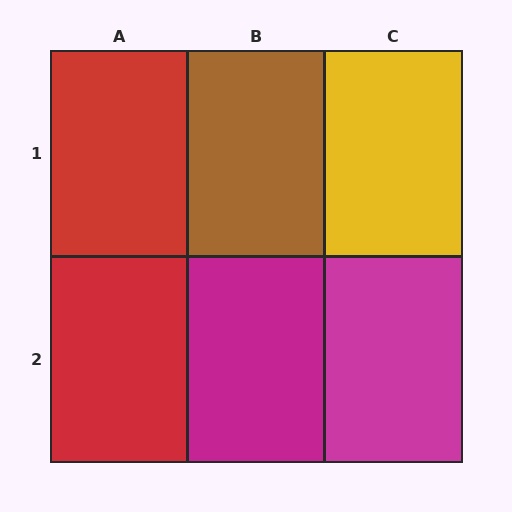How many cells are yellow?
1 cell is yellow.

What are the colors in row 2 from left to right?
Red, magenta, magenta.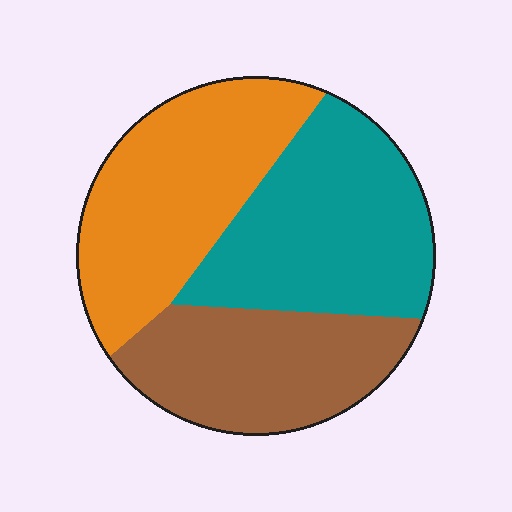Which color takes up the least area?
Brown, at roughly 30%.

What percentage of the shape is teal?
Teal covers around 35% of the shape.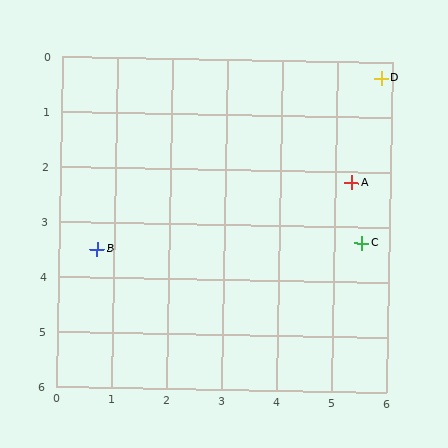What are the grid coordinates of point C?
Point C is at approximately (5.5, 3.3).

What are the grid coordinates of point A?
Point A is at approximately (5.3, 2.2).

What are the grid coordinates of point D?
Point D is at approximately (5.8, 0.3).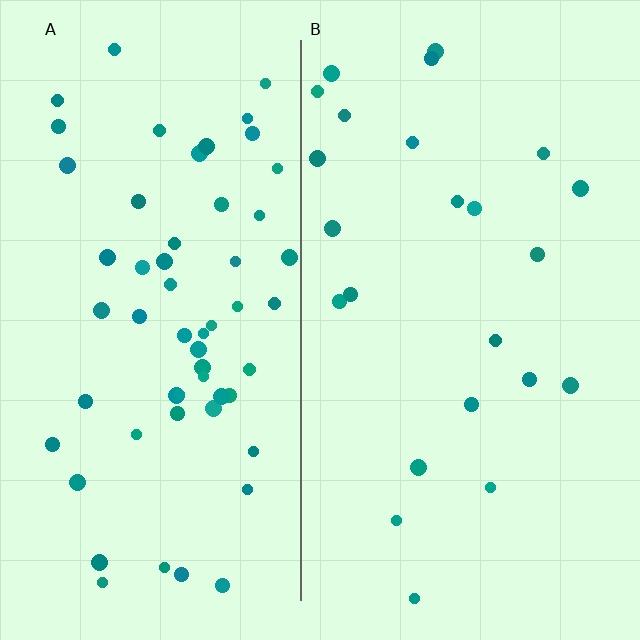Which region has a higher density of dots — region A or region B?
A (the left).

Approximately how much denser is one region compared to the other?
Approximately 2.5× — region A over region B.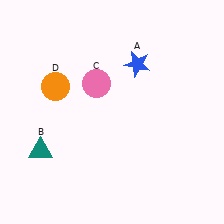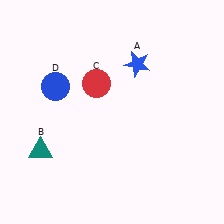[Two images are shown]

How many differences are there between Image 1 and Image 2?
There are 2 differences between the two images.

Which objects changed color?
C changed from pink to red. D changed from orange to blue.